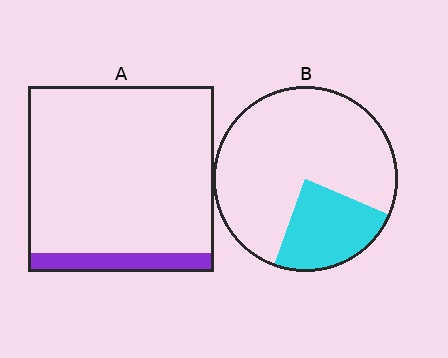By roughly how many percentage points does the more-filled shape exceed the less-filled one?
By roughly 15 percentage points (B over A).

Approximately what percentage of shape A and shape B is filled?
A is approximately 10% and B is approximately 25%.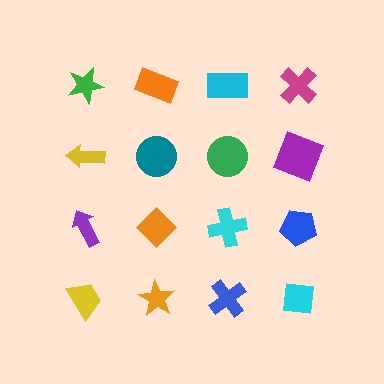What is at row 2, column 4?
A purple square.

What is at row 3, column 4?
A blue pentagon.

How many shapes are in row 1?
4 shapes.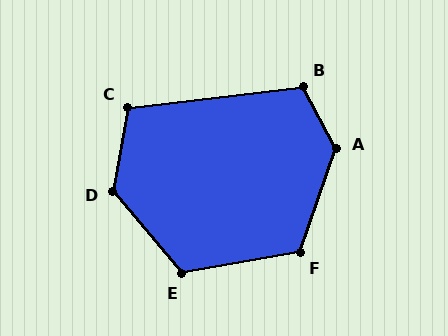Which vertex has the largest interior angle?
A, at approximately 133 degrees.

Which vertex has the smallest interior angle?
C, at approximately 107 degrees.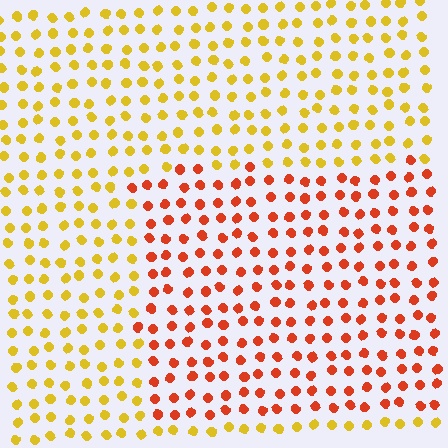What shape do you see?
I see a rectangle.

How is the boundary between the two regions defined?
The boundary is defined purely by a slight shift in hue (about 42 degrees). Spacing, size, and orientation are identical on both sides.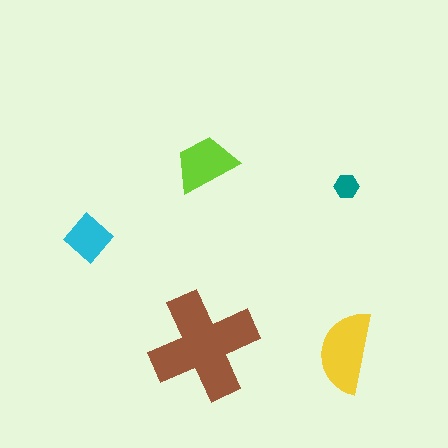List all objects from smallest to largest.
The teal hexagon, the cyan diamond, the lime trapezoid, the yellow semicircle, the brown cross.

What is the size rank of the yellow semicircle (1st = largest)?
2nd.